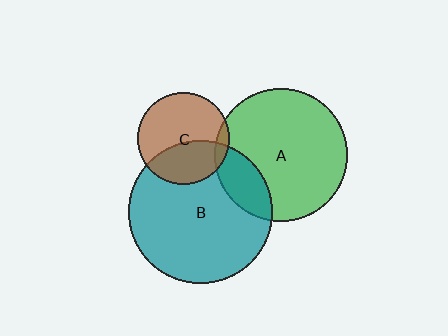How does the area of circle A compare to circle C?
Approximately 2.1 times.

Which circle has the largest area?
Circle B (teal).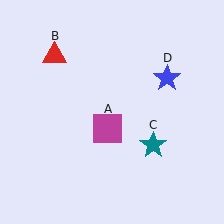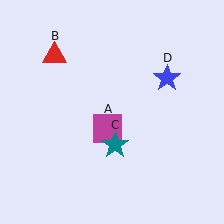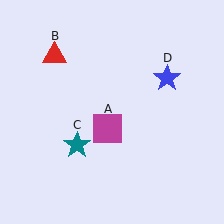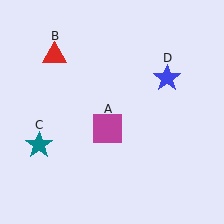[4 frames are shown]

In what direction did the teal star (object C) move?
The teal star (object C) moved left.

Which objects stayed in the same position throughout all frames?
Magenta square (object A) and red triangle (object B) and blue star (object D) remained stationary.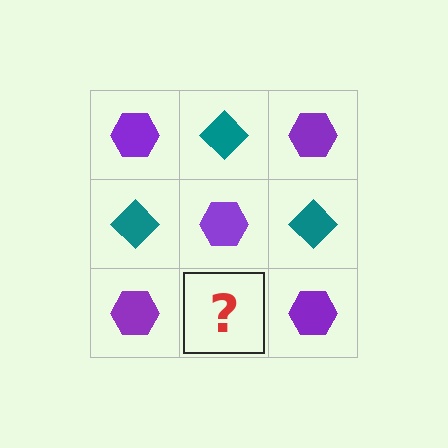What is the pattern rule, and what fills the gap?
The rule is that it alternates purple hexagon and teal diamond in a checkerboard pattern. The gap should be filled with a teal diamond.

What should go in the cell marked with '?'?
The missing cell should contain a teal diamond.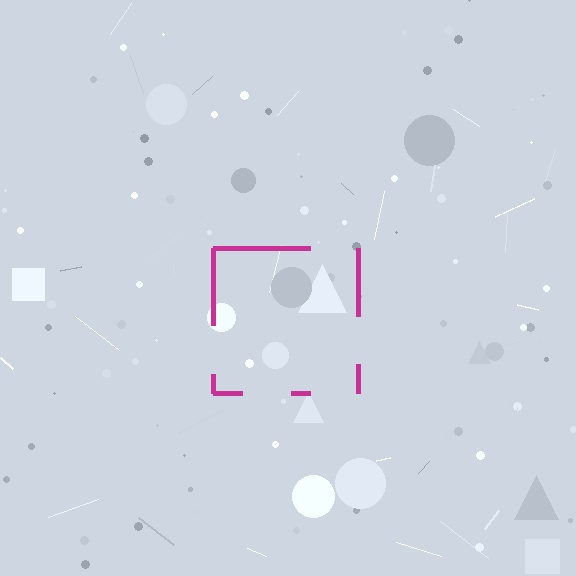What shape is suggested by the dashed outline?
The dashed outline suggests a square.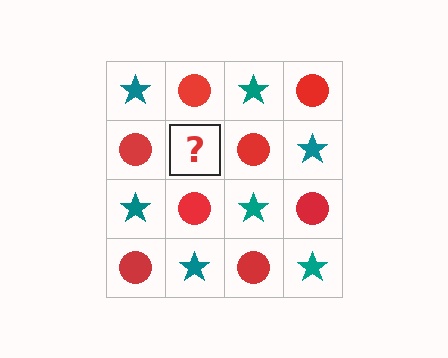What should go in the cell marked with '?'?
The missing cell should contain a teal star.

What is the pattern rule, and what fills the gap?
The rule is that it alternates teal star and red circle in a checkerboard pattern. The gap should be filled with a teal star.